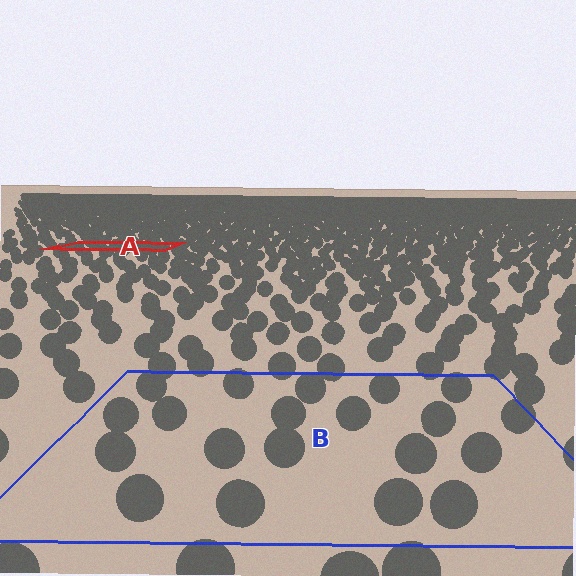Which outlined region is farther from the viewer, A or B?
Region A is farther from the viewer — the texture elements inside it appear smaller and more densely packed.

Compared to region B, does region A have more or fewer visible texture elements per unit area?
Region A has more texture elements per unit area — they are packed more densely because it is farther away.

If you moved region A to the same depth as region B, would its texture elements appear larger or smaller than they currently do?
They would appear larger. At a closer depth, the same texture elements are projected at a bigger on-screen size.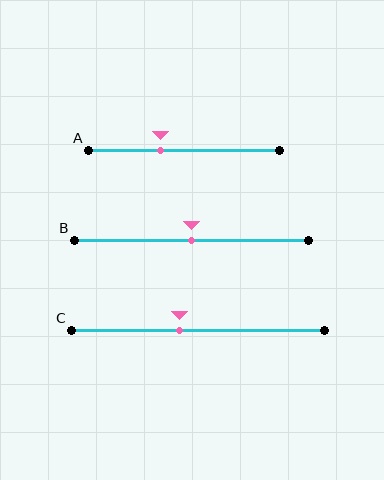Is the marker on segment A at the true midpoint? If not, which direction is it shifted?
No, the marker on segment A is shifted to the left by about 12% of the segment length.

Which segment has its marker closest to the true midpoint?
Segment B has its marker closest to the true midpoint.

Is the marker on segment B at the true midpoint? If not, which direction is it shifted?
Yes, the marker on segment B is at the true midpoint.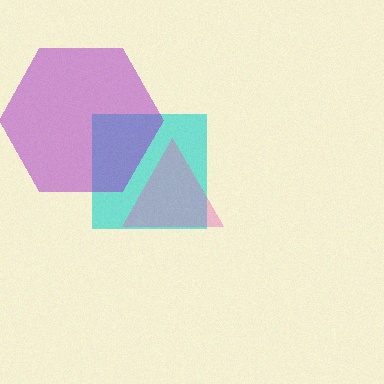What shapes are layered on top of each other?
The layered shapes are: a cyan square, a purple hexagon, a pink triangle.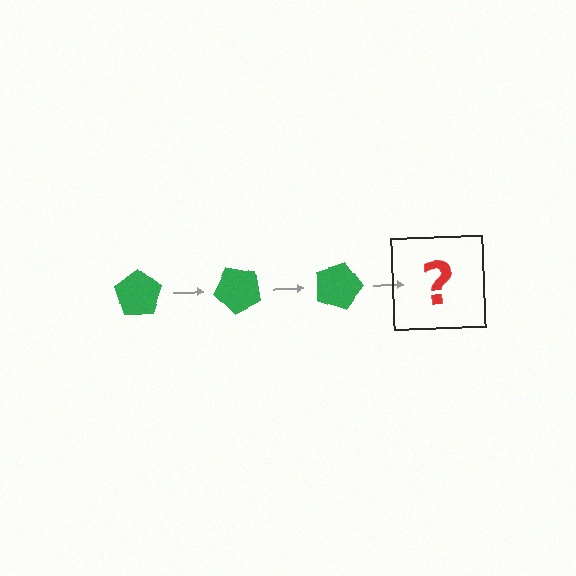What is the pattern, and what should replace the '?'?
The pattern is that the pentagon rotates 45 degrees each step. The '?' should be a green pentagon rotated 135 degrees.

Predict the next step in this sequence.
The next step is a green pentagon rotated 135 degrees.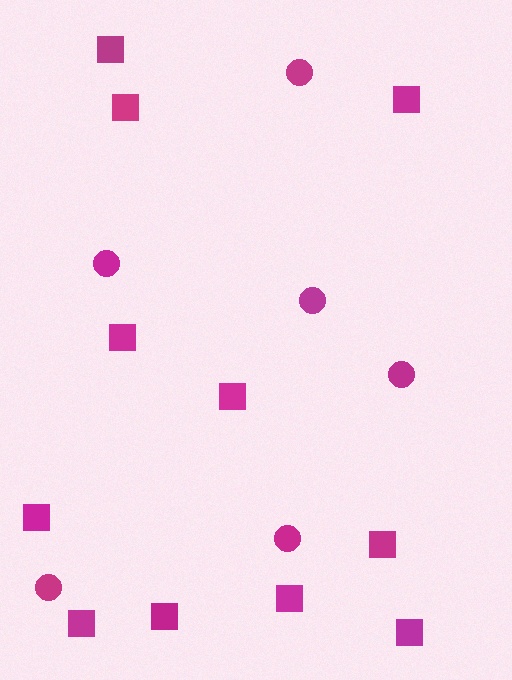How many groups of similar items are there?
There are 2 groups: one group of squares (11) and one group of circles (6).